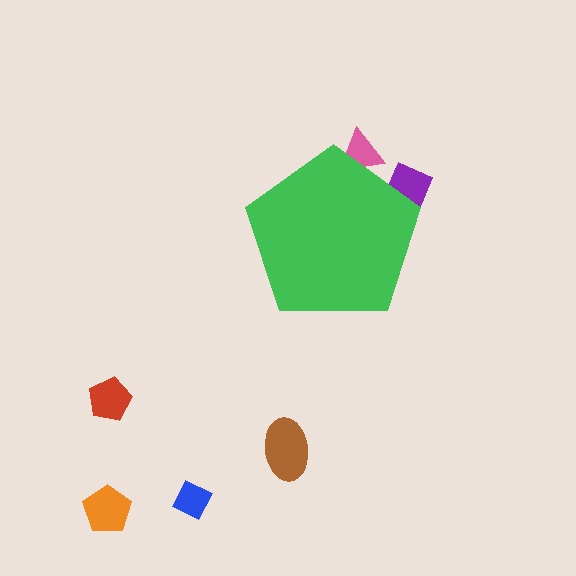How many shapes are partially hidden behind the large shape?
2 shapes are partially hidden.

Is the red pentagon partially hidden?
No, the red pentagon is fully visible.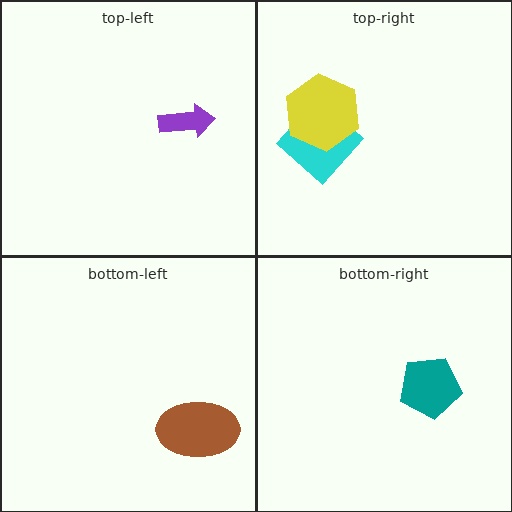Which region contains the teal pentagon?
The bottom-right region.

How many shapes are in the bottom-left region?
1.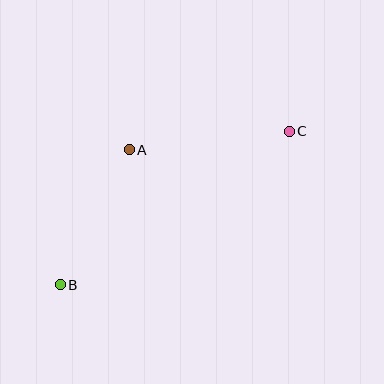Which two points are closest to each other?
Points A and B are closest to each other.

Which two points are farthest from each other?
Points B and C are farthest from each other.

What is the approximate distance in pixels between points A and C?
The distance between A and C is approximately 161 pixels.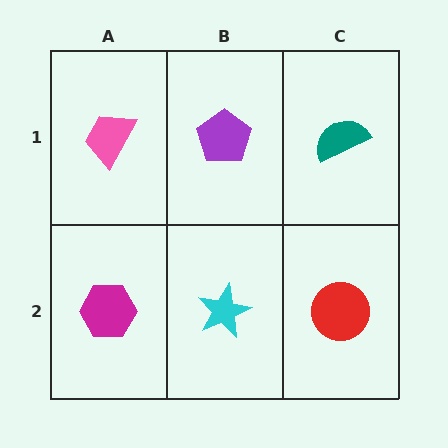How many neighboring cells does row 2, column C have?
2.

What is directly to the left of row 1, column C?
A purple pentagon.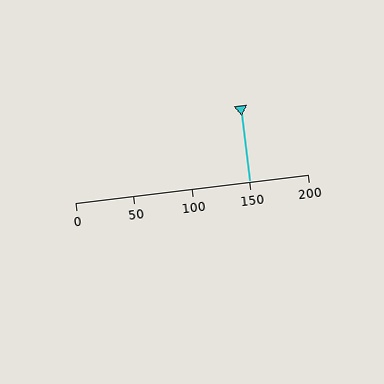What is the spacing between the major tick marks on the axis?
The major ticks are spaced 50 apart.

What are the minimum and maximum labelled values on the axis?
The axis runs from 0 to 200.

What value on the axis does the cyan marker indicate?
The marker indicates approximately 150.